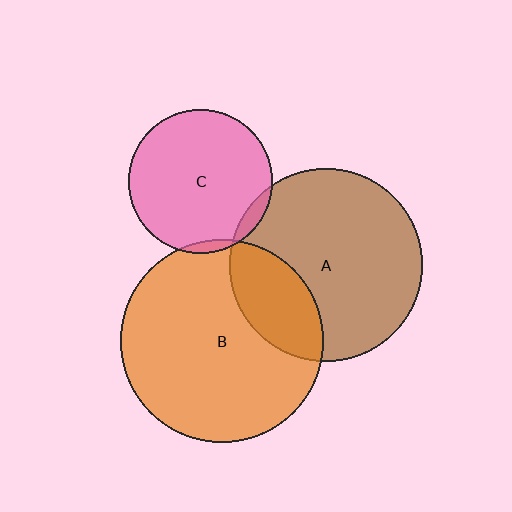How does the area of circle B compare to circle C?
Approximately 2.0 times.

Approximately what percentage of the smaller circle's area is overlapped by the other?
Approximately 25%.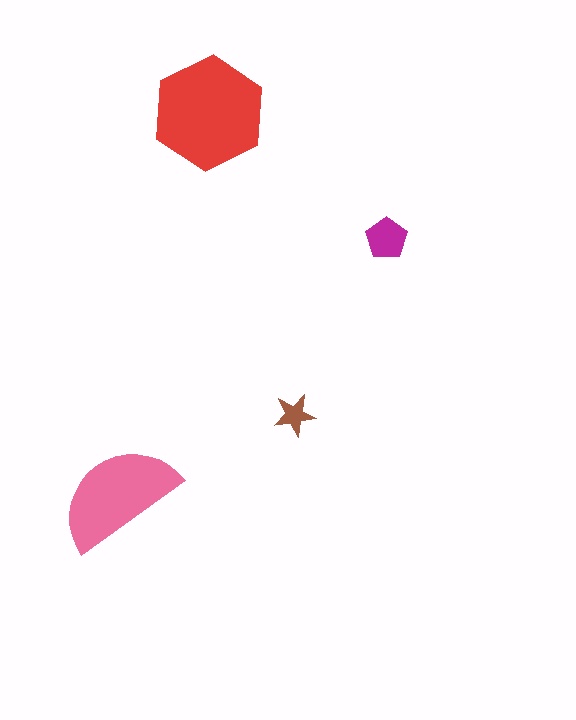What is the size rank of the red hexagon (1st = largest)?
1st.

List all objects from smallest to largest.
The brown star, the magenta pentagon, the pink semicircle, the red hexagon.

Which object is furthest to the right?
The magenta pentagon is rightmost.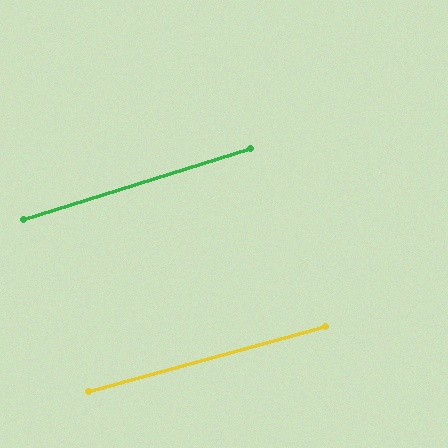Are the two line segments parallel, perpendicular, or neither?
Parallel — their directions differ by only 2.0°.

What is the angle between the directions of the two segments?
Approximately 2 degrees.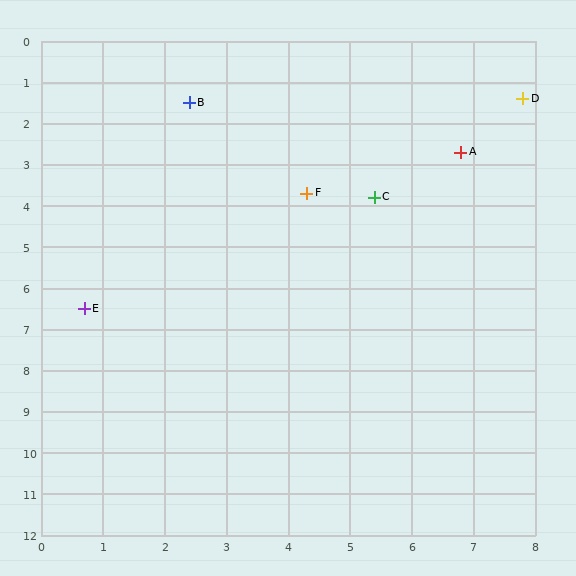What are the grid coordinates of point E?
Point E is at approximately (0.7, 6.5).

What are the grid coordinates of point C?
Point C is at approximately (5.4, 3.8).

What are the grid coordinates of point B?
Point B is at approximately (2.4, 1.5).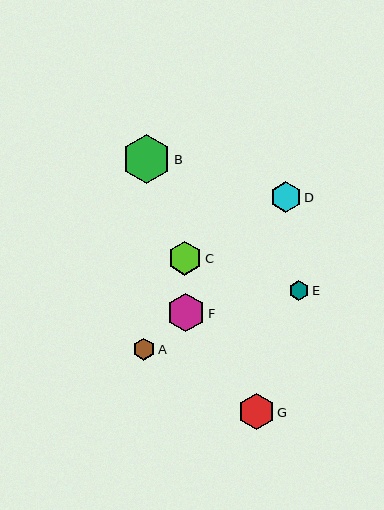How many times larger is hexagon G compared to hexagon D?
Hexagon G is approximately 1.2 times the size of hexagon D.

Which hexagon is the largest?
Hexagon B is the largest with a size of approximately 49 pixels.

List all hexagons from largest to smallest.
From largest to smallest: B, F, G, C, D, A, E.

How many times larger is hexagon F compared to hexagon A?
Hexagon F is approximately 1.8 times the size of hexagon A.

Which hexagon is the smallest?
Hexagon E is the smallest with a size of approximately 20 pixels.